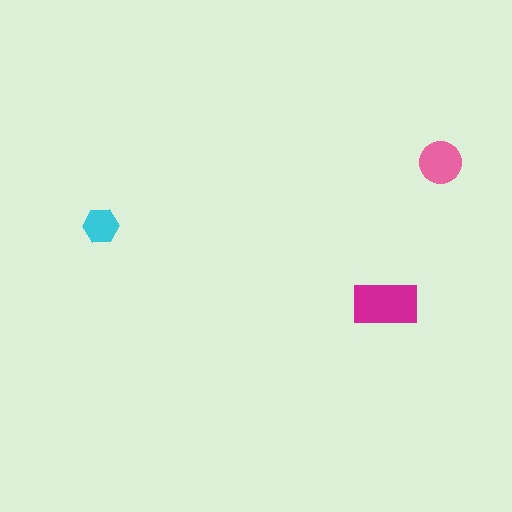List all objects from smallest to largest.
The cyan hexagon, the pink circle, the magenta rectangle.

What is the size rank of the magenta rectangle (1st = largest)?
1st.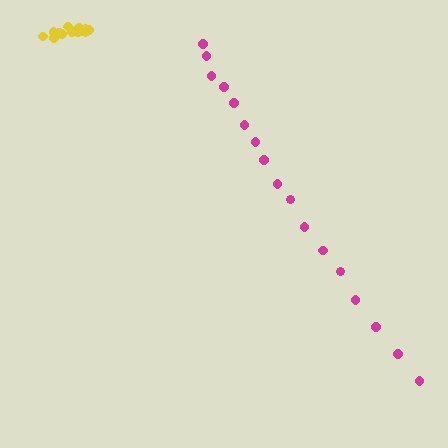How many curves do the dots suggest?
There are 2 distinct paths.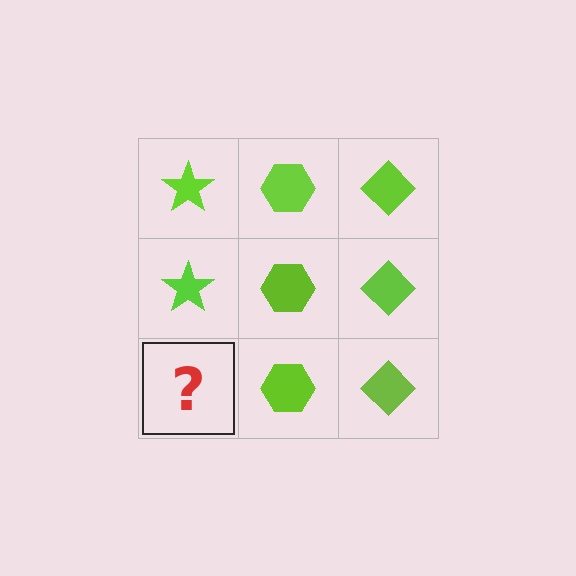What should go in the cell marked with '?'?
The missing cell should contain a lime star.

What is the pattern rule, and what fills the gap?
The rule is that each column has a consistent shape. The gap should be filled with a lime star.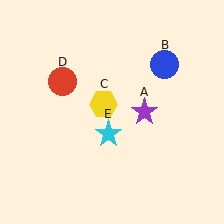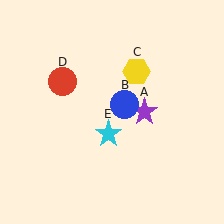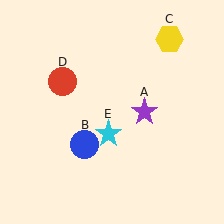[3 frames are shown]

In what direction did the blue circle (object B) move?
The blue circle (object B) moved down and to the left.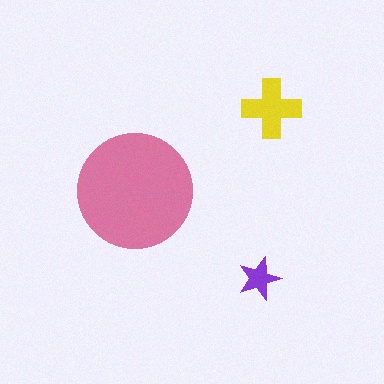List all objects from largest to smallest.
The pink circle, the yellow cross, the purple star.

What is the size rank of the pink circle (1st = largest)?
1st.